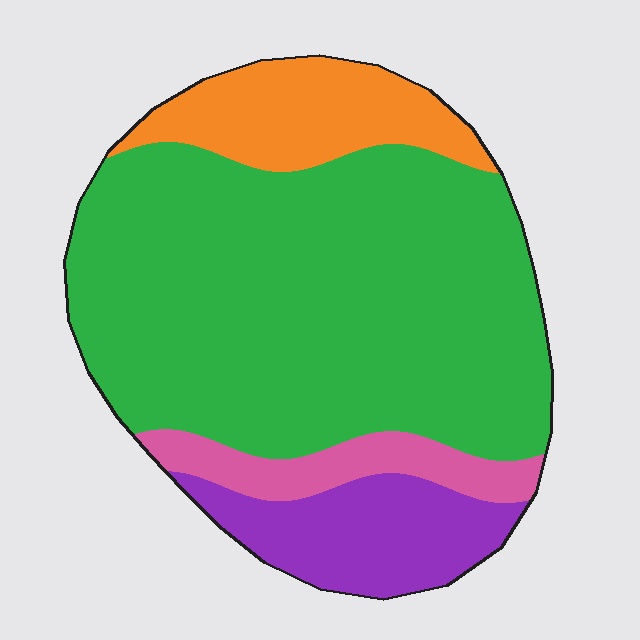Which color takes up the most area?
Green, at roughly 65%.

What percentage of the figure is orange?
Orange takes up less than a sixth of the figure.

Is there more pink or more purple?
Purple.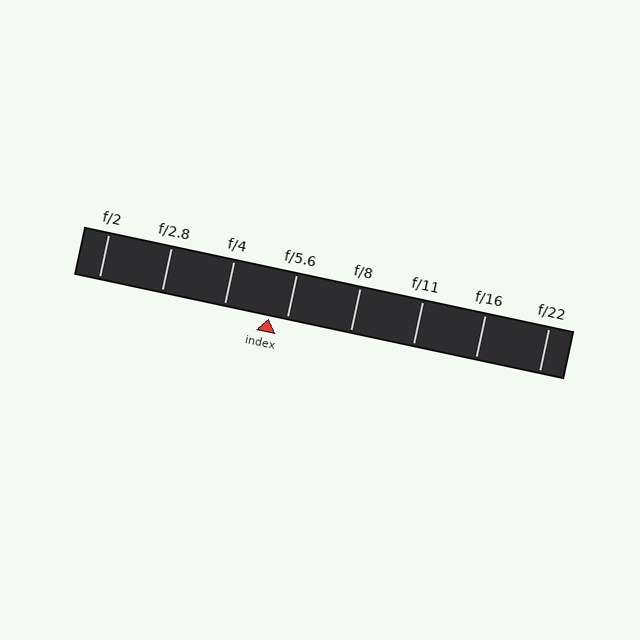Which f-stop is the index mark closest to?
The index mark is closest to f/5.6.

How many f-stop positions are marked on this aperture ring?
There are 8 f-stop positions marked.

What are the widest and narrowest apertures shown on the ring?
The widest aperture shown is f/2 and the narrowest is f/22.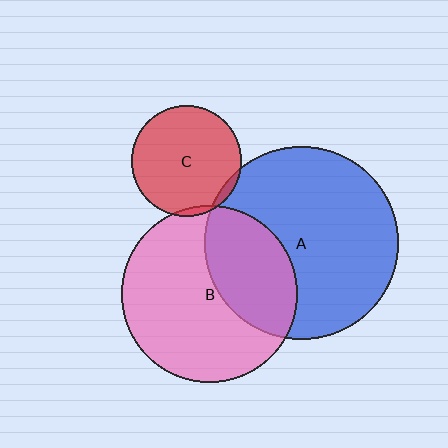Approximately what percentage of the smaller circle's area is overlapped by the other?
Approximately 5%.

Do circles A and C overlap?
Yes.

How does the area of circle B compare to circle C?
Approximately 2.6 times.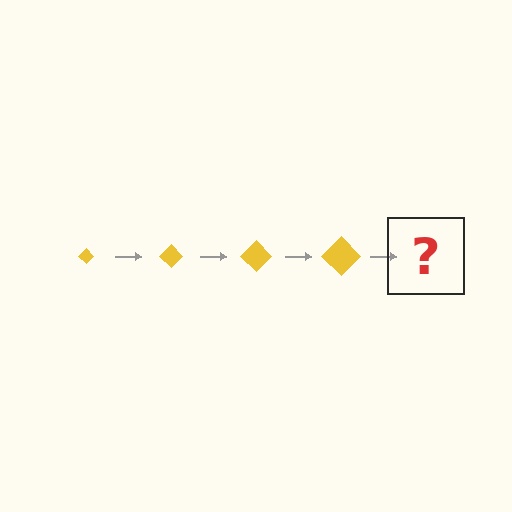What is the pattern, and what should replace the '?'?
The pattern is that the diamond gets progressively larger each step. The '?' should be a yellow diamond, larger than the previous one.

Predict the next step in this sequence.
The next step is a yellow diamond, larger than the previous one.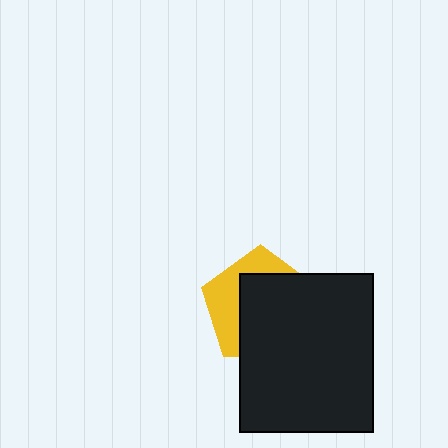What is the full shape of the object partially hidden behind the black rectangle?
The partially hidden object is a yellow pentagon.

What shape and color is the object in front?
The object in front is a black rectangle.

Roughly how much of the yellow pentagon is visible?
A small part of it is visible (roughly 38%).